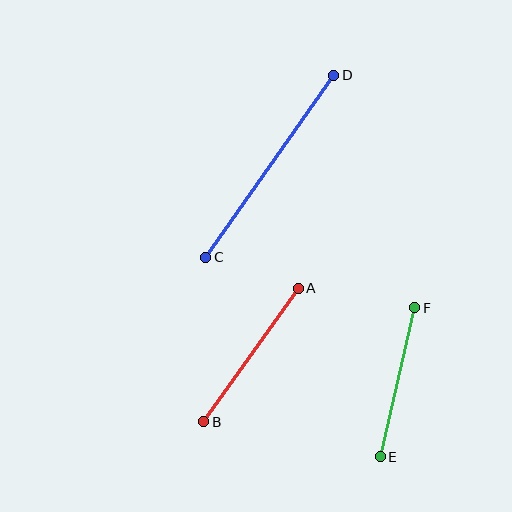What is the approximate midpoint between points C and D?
The midpoint is at approximately (270, 166) pixels.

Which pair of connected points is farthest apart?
Points C and D are farthest apart.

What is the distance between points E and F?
The distance is approximately 153 pixels.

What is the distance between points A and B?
The distance is approximately 163 pixels.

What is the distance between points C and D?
The distance is approximately 222 pixels.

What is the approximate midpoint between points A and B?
The midpoint is at approximately (251, 355) pixels.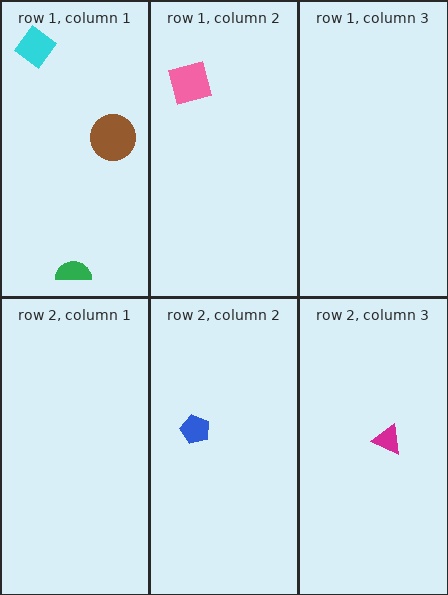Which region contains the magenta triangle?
The row 2, column 3 region.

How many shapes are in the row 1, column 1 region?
3.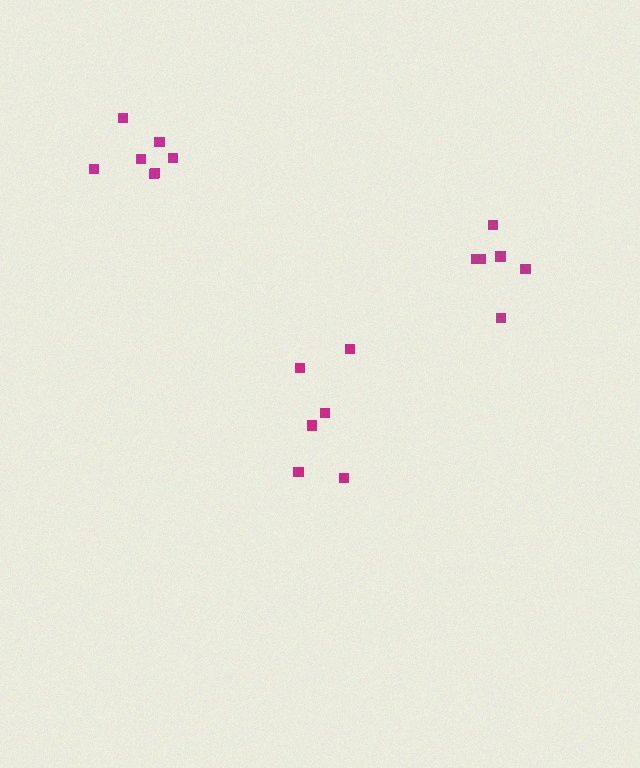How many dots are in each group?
Group 1: 6 dots, Group 2: 6 dots, Group 3: 7 dots (19 total).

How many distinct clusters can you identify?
There are 3 distinct clusters.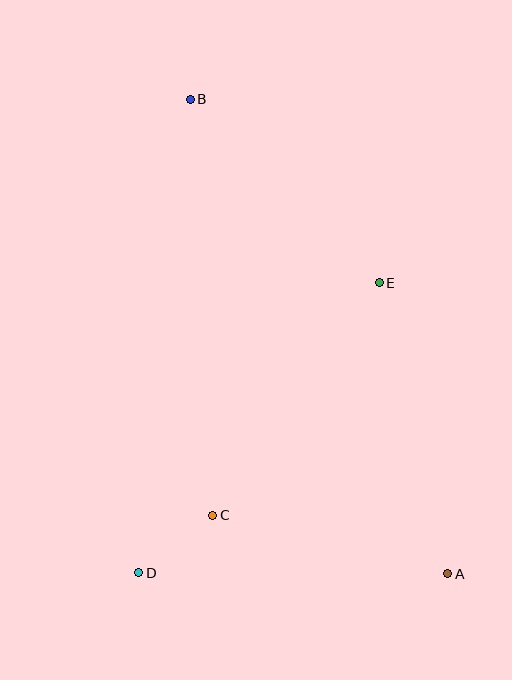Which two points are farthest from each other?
Points A and B are farthest from each other.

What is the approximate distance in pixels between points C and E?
The distance between C and E is approximately 286 pixels.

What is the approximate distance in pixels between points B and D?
The distance between B and D is approximately 476 pixels.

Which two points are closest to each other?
Points C and D are closest to each other.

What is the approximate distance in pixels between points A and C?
The distance between A and C is approximately 242 pixels.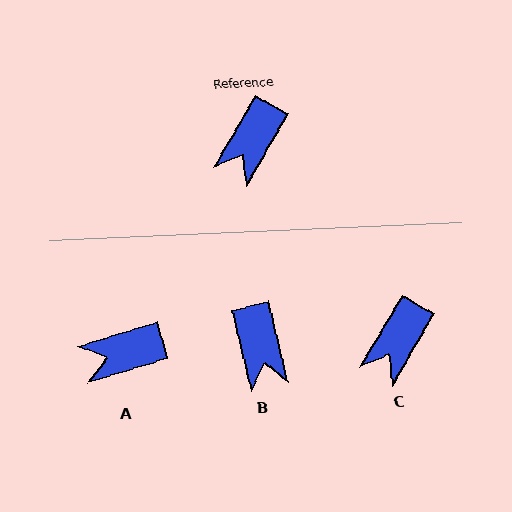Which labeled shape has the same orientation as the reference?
C.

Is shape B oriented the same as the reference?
No, it is off by about 44 degrees.